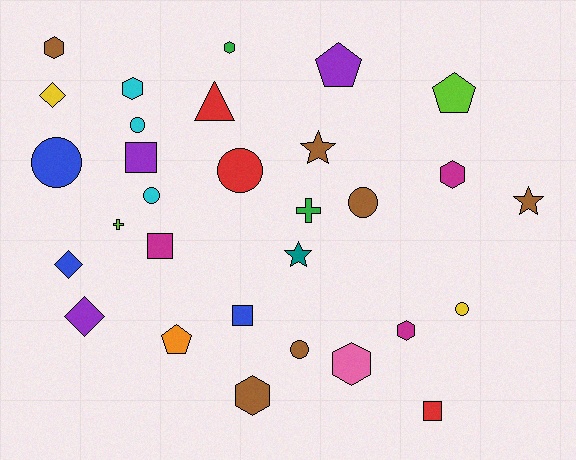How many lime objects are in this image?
There are 2 lime objects.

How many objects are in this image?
There are 30 objects.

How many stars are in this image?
There are 3 stars.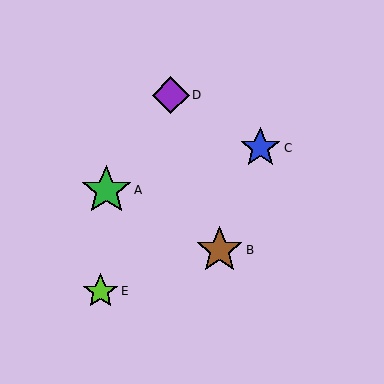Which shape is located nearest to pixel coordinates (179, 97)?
The purple diamond (labeled D) at (171, 95) is nearest to that location.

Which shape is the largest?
The green star (labeled A) is the largest.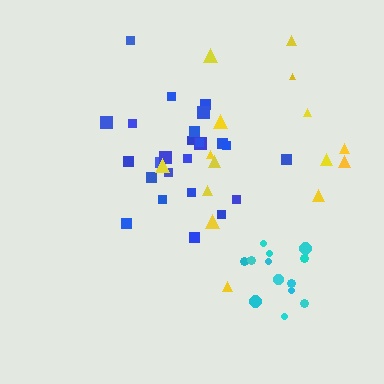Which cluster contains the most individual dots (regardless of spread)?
Blue (25).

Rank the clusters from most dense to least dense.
cyan, blue, yellow.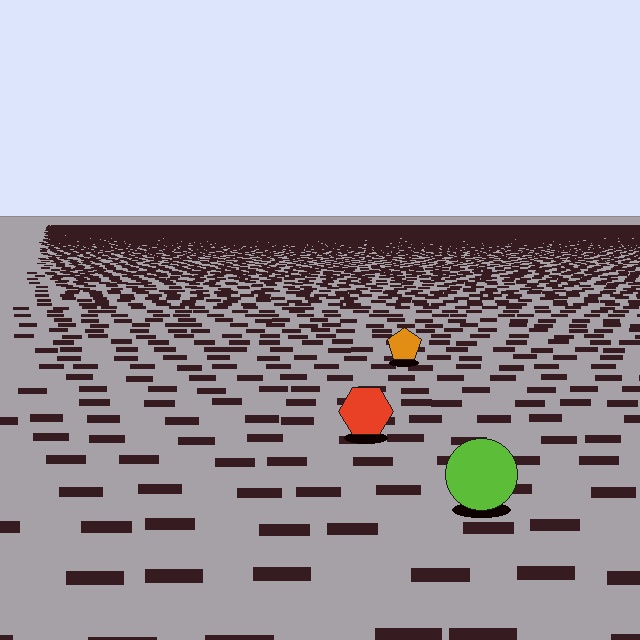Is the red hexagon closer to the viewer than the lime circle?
No. The lime circle is closer — you can tell from the texture gradient: the ground texture is coarser near it.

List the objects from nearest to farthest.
From nearest to farthest: the lime circle, the red hexagon, the orange pentagon.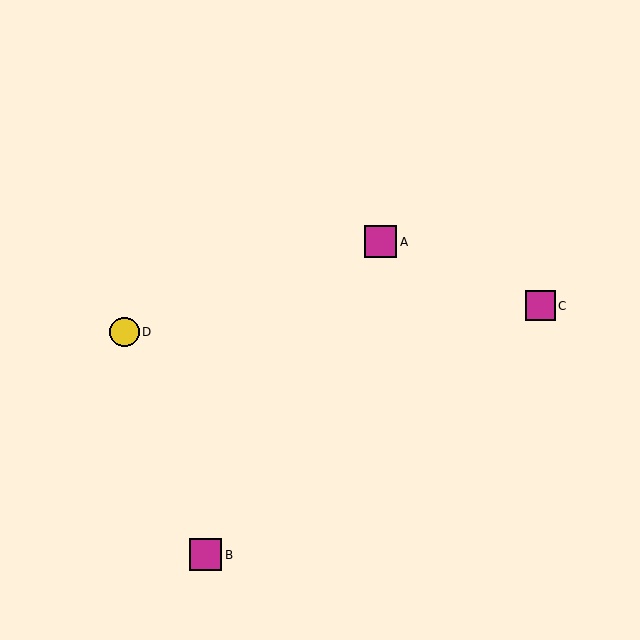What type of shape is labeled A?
Shape A is a magenta square.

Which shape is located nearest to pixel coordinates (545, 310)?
The magenta square (labeled C) at (540, 306) is nearest to that location.